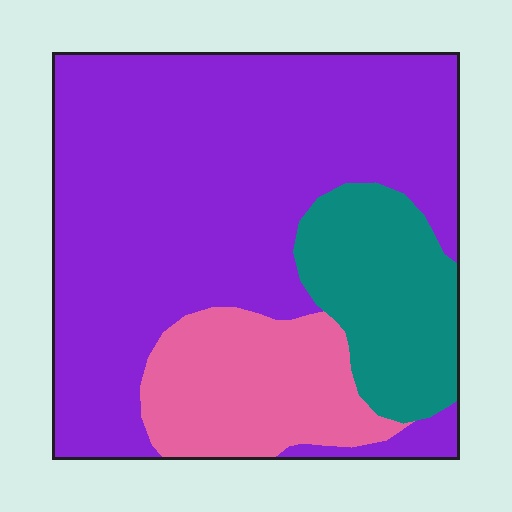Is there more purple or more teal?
Purple.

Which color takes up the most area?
Purple, at roughly 65%.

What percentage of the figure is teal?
Teal takes up about one sixth (1/6) of the figure.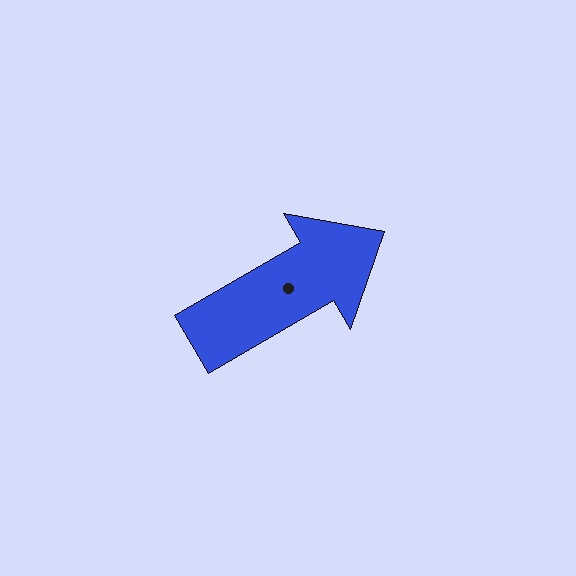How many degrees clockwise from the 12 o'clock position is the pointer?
Approximately 60 degrees.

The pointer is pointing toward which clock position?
Roughly 2 o'clock.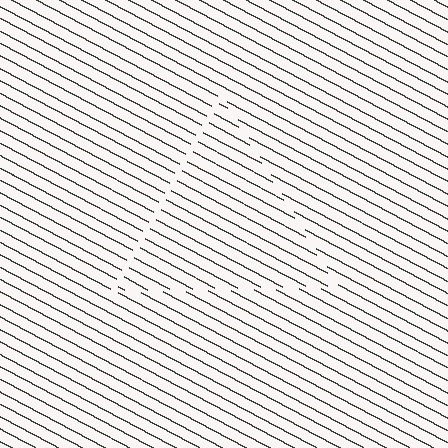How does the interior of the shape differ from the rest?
The interior of the shape contains the same grating, shifted by half a period — the contour is defined by the phase discontinuity where line-ends from the inner and outer gratings abut.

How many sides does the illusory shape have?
3 sides — the line-ends trace a triangle.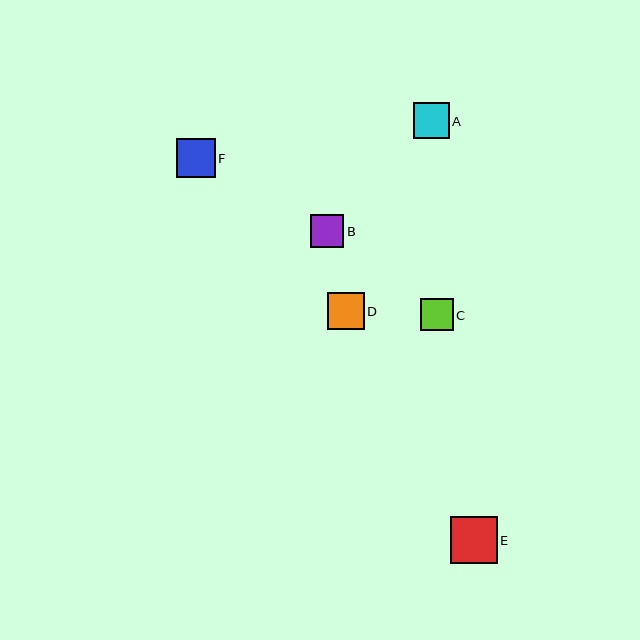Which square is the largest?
Square E is the largest with a size of approximately 47 pixels.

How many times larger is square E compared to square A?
Square E is approximately 1.3 times the size of square A.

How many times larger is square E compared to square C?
Square E is approximately 1.4 times the size of square C.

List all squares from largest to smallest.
From largest to smallest: E, F, D, A, B, C.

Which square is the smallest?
Square C is the smallest with a size of approximately 32 pixels.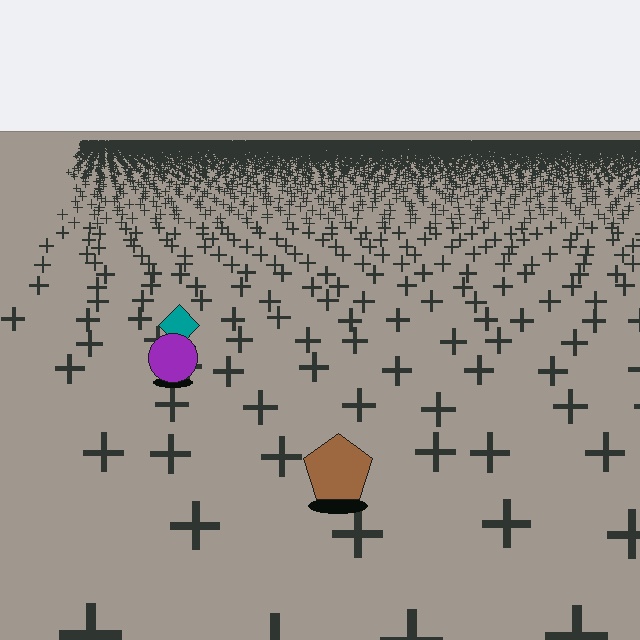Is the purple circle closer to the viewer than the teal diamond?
Yes. The purple circle is closer — you can tell from the texture gradient: the ground texture is coarser near it.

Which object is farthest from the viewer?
The teal diamond is farthest from the viewer. It appears smaller and the ground texture around it is denser.